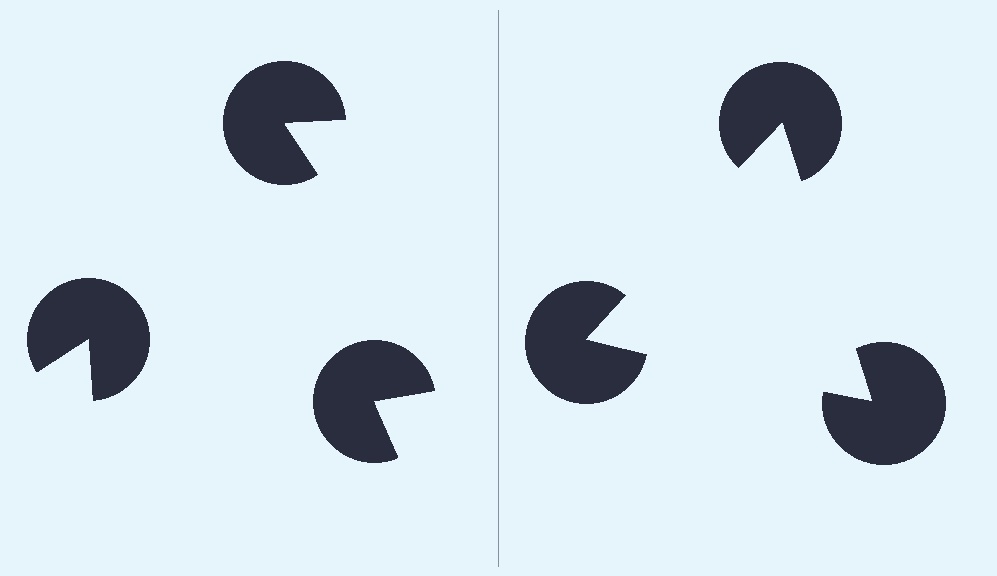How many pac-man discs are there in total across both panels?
6 — 3 on each side.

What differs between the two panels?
The pac-man discs are positioned identically on both sides; only the wedge orientations differ. On the right they align to a triangle; on the left they are misaligned.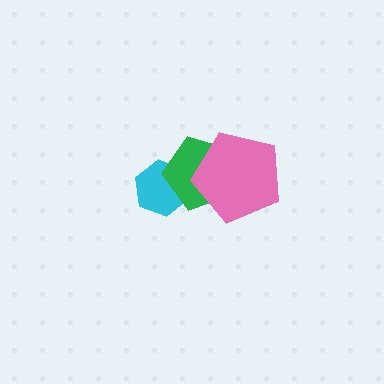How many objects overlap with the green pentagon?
2 objects overlap with the green pentagon.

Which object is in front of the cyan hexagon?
The green pentagon is in front of the cyan hexagon.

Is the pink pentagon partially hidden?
No, no other shape covers it.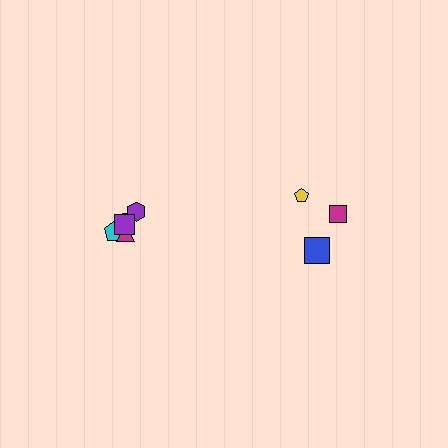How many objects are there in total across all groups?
There are 8 objects.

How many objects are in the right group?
There are 3 objects.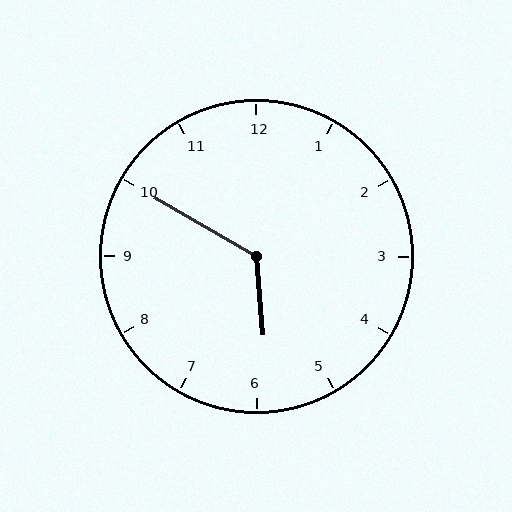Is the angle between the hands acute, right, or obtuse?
It is obtuse.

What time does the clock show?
5:50.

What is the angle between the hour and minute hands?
Approximately 125 degrees.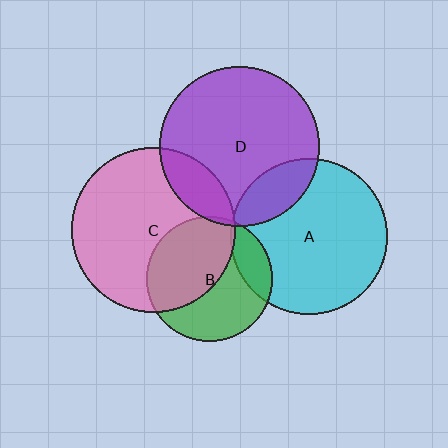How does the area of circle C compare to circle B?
Approximately 1.7 times.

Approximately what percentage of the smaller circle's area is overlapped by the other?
Approximately 20%.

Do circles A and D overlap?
Yes.